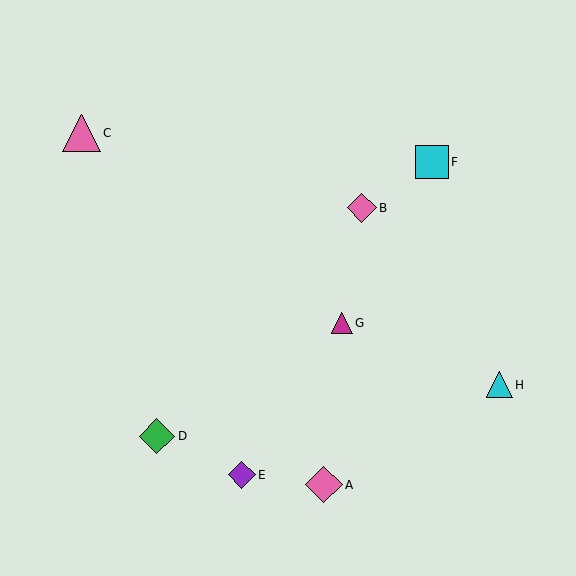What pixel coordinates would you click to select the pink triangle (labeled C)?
Click at (81, 133) to select the pink triangle C.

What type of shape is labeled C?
Shape C is a pink triangle.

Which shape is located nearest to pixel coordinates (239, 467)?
The purple diamond (labeled E) at (242, 475) is nearest to that location.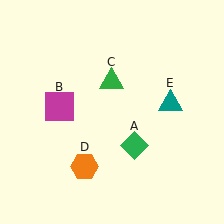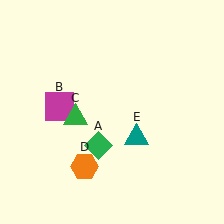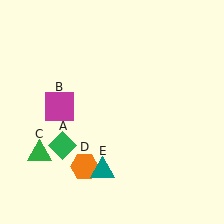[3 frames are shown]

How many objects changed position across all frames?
3 objects changed position: green diamond (object A), green triangle (object C), teal triangle (object E).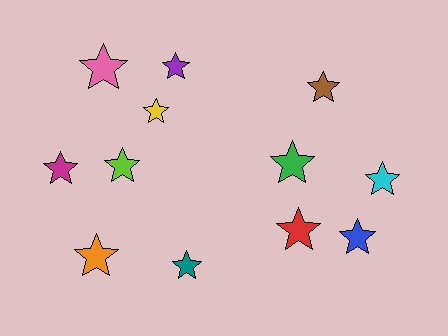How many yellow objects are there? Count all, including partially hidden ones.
There is 1 yellow object.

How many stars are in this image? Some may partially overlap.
There are 12 stars.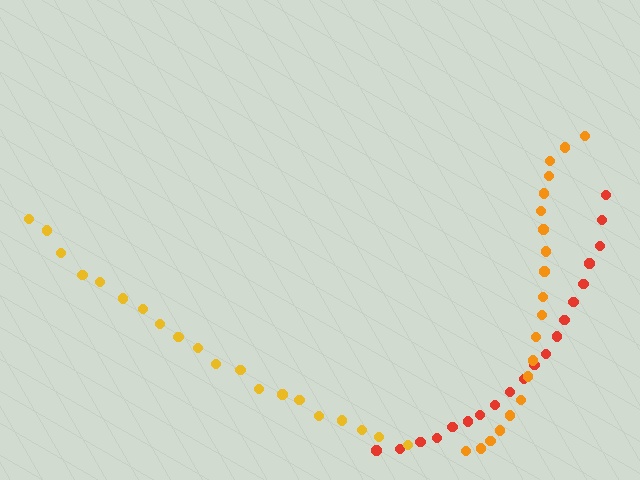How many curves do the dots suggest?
There are 3 distinct paths.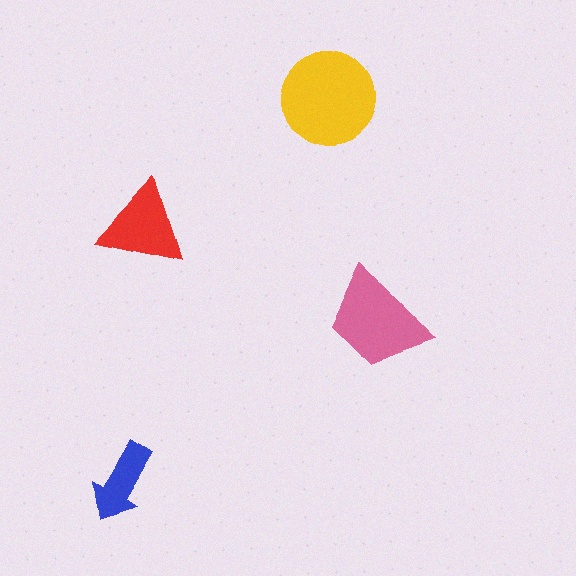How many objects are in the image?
There are 4 objects in the image.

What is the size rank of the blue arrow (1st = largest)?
4th.